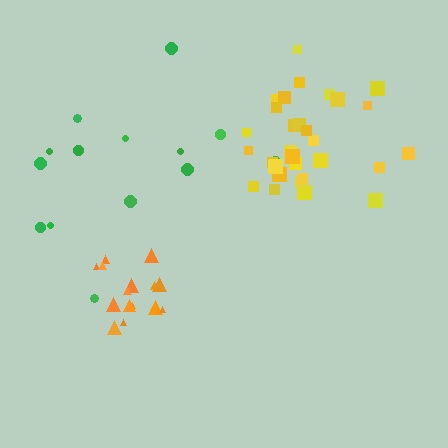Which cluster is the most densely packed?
Orange.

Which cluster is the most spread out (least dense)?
Green.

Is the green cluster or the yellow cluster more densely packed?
Yellow.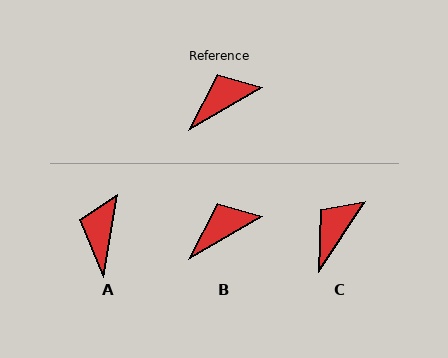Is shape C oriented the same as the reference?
No, it is off by about 26 degrees.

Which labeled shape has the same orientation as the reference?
B.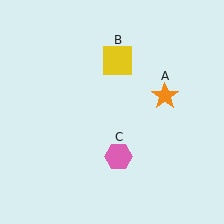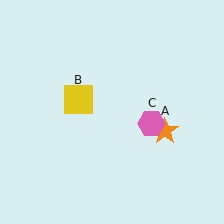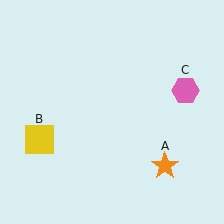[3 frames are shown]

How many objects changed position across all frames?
3 objects changed position: orange star (object A), yellow square (object B), pink hexagon (object C).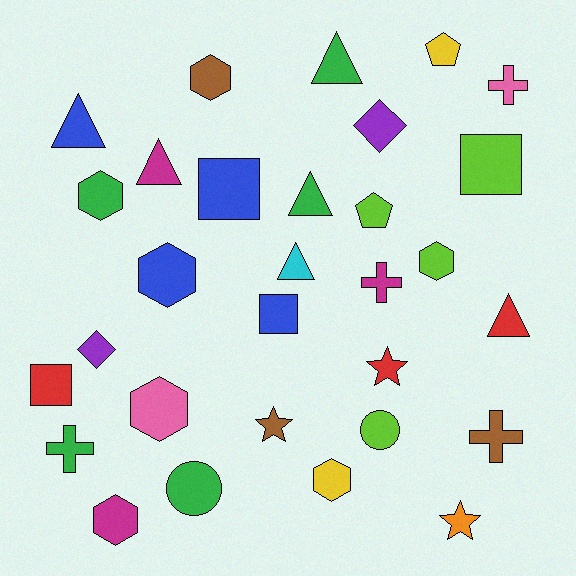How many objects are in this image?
There are 30 objects.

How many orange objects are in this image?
There is 1 orange object.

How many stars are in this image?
There are 3 stars.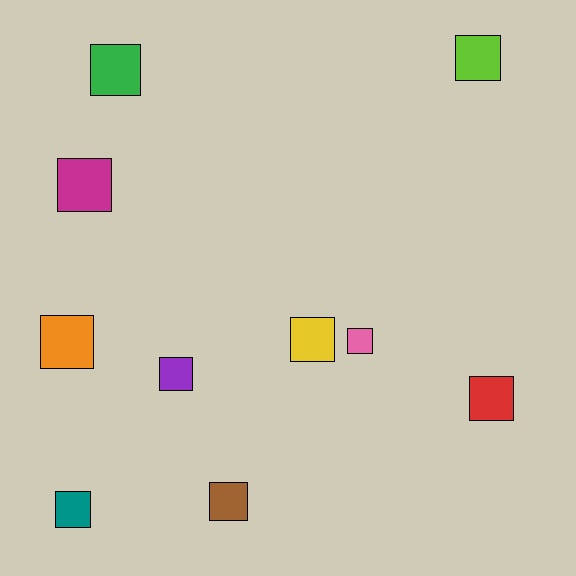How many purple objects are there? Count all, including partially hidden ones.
There is 1 purple object.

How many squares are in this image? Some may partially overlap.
There are 10 squares.